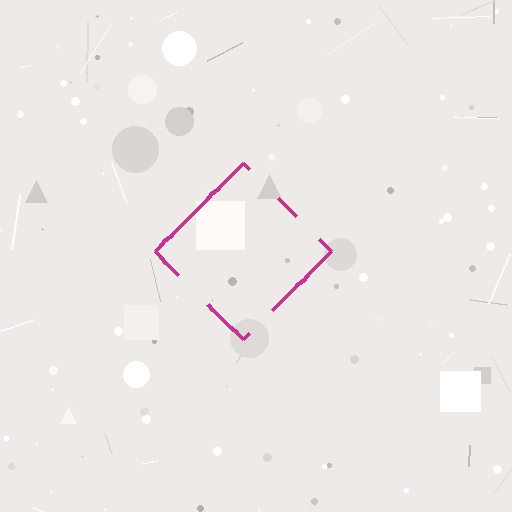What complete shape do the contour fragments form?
The contour fragments form a diamond.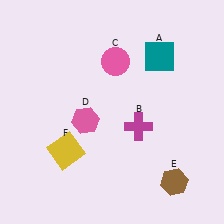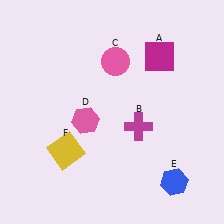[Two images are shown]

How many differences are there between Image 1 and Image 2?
There are 2 differences between the two images.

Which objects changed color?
A changed from teal to magenta. E changed from brown to blue.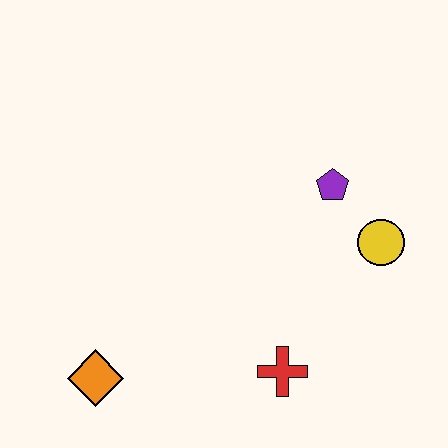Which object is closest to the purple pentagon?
The yellow circle is closest to the purple pentagon.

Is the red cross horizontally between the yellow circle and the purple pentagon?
No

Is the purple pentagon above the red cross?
Yes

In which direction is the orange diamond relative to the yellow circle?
The orange diamond is to the left of the yellow circle.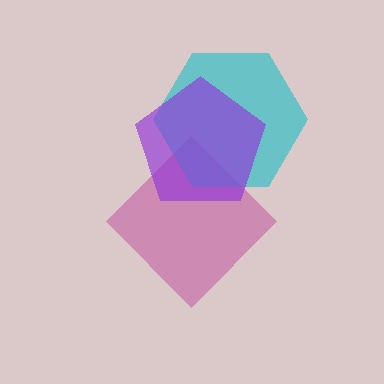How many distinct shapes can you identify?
There are 3 distinct shapes: a magenta diamond, a cyan hexagon, a purple pentagon.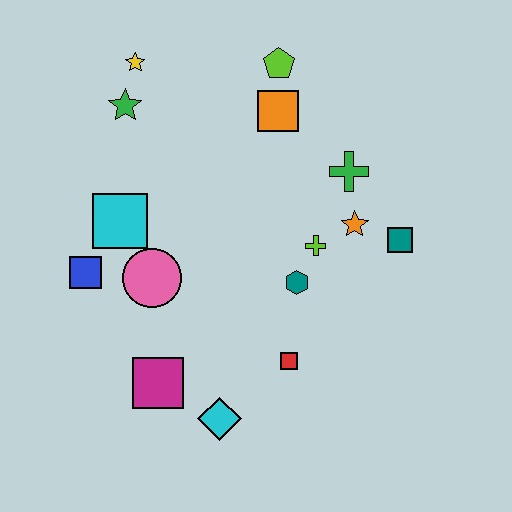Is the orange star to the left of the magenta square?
No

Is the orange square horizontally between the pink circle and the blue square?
No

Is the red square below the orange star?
Yes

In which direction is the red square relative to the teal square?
The red square is below the teal square.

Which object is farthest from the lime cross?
The yellow star is farthest from the lime cross.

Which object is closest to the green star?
The yellow star is closest to the green star.